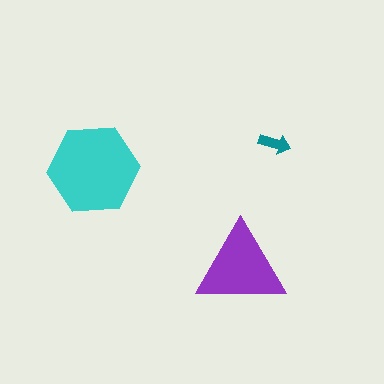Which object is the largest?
The cyan hexagon.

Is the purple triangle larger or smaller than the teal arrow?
Larger.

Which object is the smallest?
The teal arrow.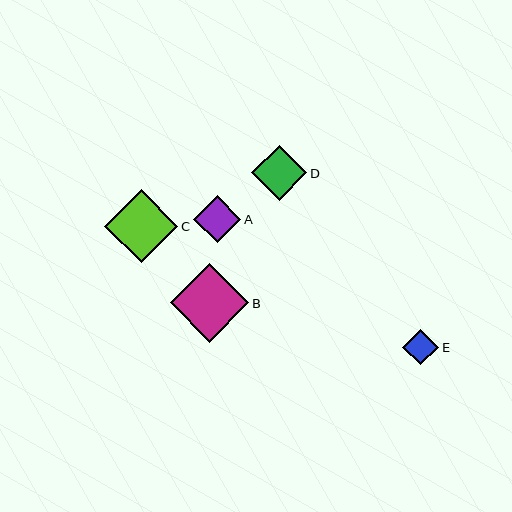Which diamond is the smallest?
Diamond E is the smallest with a size of approximately 36 pixels.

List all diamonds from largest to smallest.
From largest to smallest: B, C, D, A, E.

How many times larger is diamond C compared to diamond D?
Diamond C is approximately 1.3 times the size of diamond D.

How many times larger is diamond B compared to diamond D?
Diamond B is approximately 1.4 times the size of diamond D.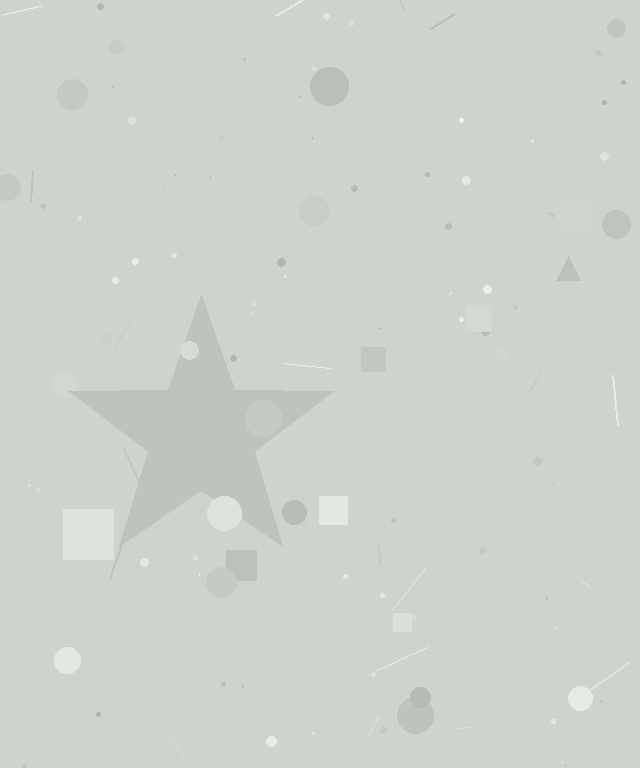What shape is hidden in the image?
A star is hidden in the image.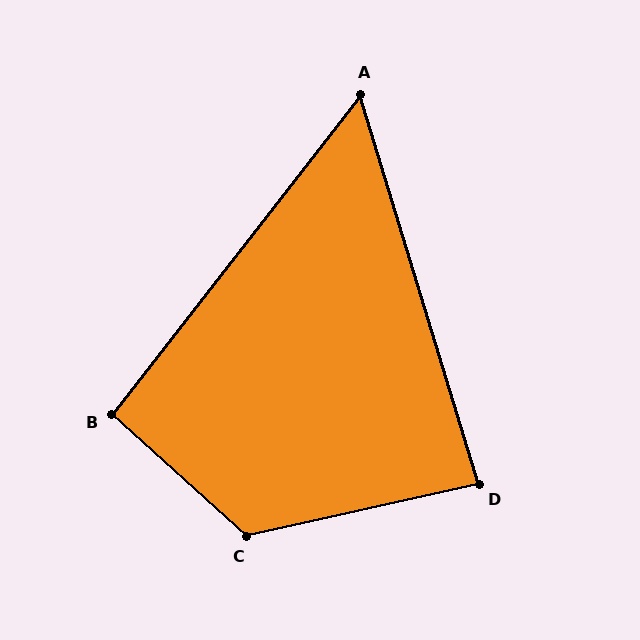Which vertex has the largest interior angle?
C, at approximately 125 degrees.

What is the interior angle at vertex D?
Approximately 86 degrees (approximately right).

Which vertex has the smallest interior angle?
A, at approximately 55 degrees.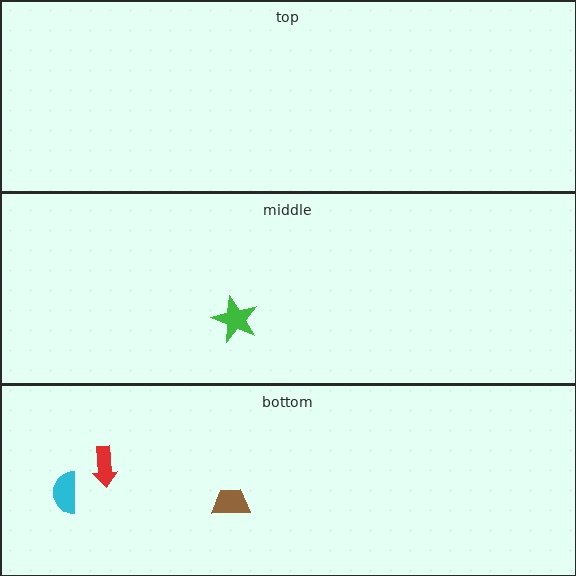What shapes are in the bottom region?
The brown trapezoid, the red arrow, the cyan semicircle.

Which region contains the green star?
The middle region.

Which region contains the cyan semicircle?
The bottom region.